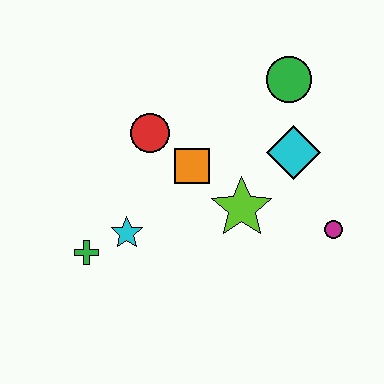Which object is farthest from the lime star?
The green cross is farthest from the lime star.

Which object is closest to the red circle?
The orange square is closest to the red circle.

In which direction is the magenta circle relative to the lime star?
The magenta circle is to the right of the lime star.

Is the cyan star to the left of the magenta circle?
Yes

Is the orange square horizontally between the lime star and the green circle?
No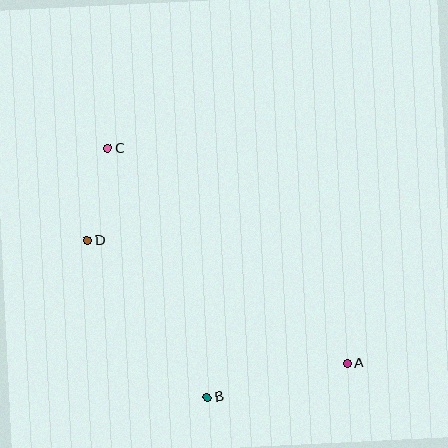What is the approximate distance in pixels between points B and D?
The distance between B and D is approximately 197 pixels.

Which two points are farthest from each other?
Points A and C are farthest from each other.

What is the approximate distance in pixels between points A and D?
The distance between A and D is approximately 287 pixels.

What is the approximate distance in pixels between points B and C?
The distance between B and C is approximately 268 pixels.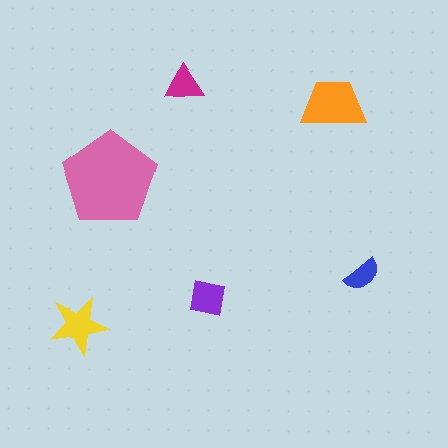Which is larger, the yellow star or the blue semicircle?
The yellow star.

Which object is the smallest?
The blue semicircle.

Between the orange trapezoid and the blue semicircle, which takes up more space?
The orange trapezoid.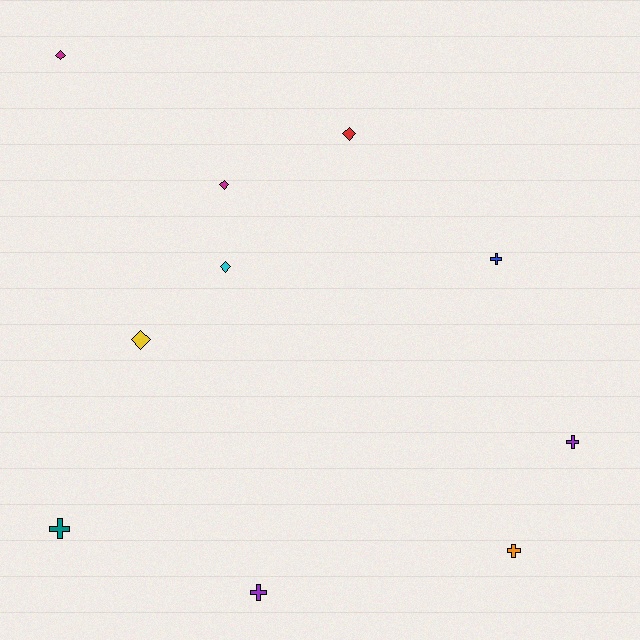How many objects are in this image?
There are 10 objects.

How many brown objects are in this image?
There are no brown objects.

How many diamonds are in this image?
There are 5 diamonds.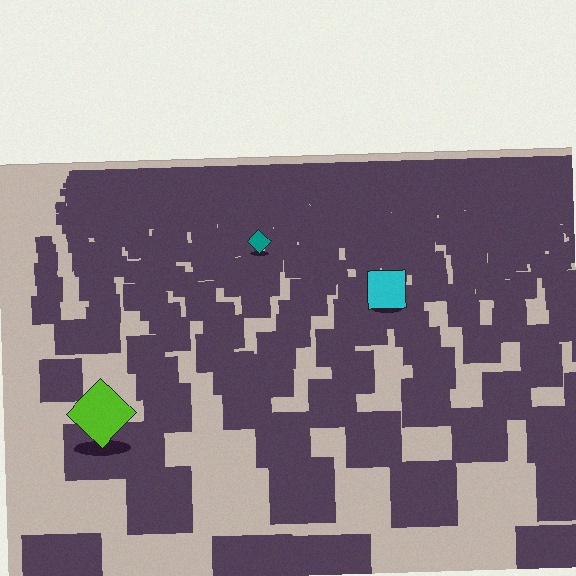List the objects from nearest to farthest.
From nearest to farthest: the lime diamond, the cyan square, the teal diamond.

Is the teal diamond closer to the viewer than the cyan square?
No. The cyan square is closer — you can tell from the texture gradient: the ground texture is coarser near it.